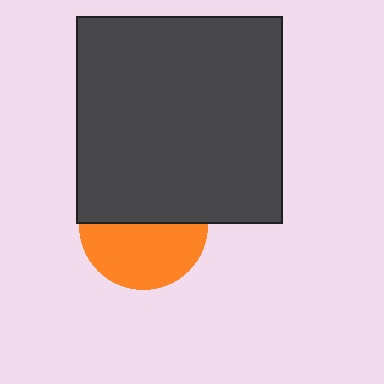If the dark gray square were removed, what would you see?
You would see the complete orange circle.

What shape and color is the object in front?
The object in front is a dark gray square.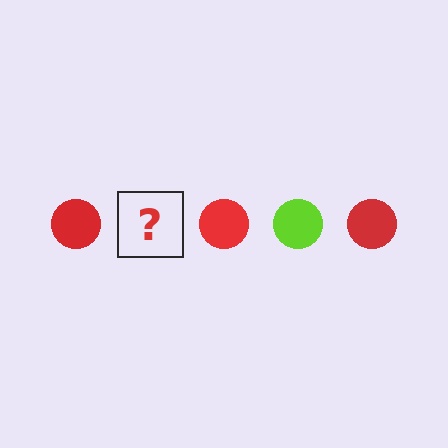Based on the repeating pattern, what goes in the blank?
The blank should be a lime circle.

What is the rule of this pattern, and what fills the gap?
The rule is that the pattern cycles through red, lime circles. The gap should be filled with a lime circle.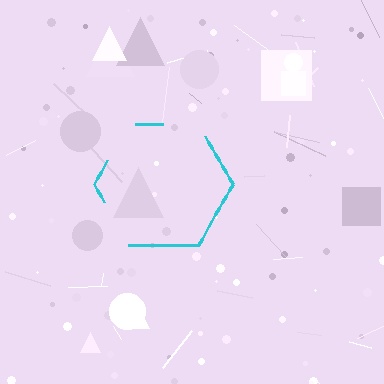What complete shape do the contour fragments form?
The contour fragments form a hexagon.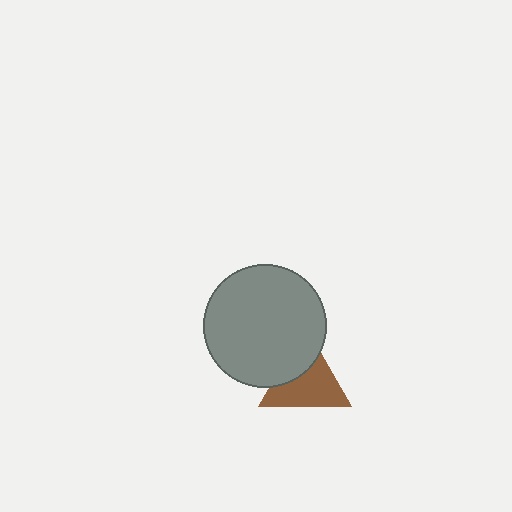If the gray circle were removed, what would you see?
You would see the complete brown triangle.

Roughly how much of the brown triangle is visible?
Most of it is visible (roughly 66%).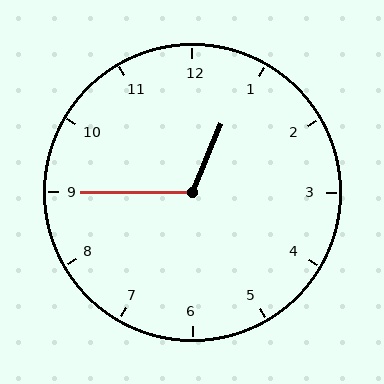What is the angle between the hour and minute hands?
Approximately 112 degrees.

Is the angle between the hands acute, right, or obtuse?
It is obtuse.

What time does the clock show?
12:45.